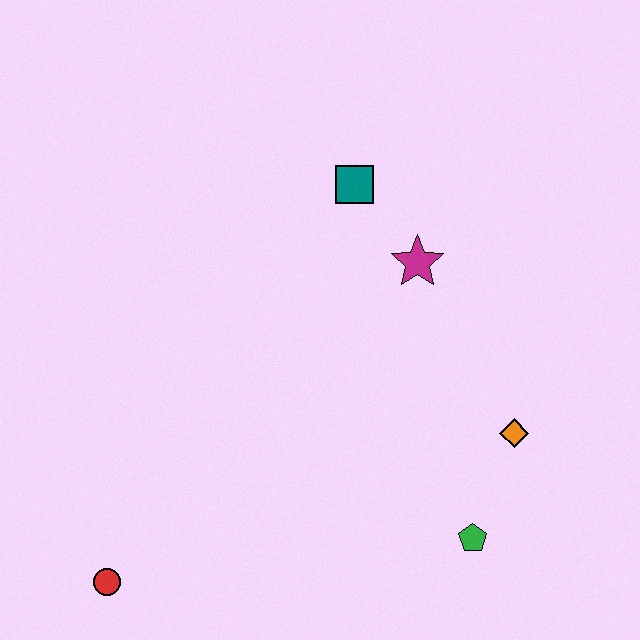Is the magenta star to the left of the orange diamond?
Yes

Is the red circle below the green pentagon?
Yes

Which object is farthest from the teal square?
The red circle is farthest from the teal square.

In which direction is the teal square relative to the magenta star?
The teal square is above the magenta star.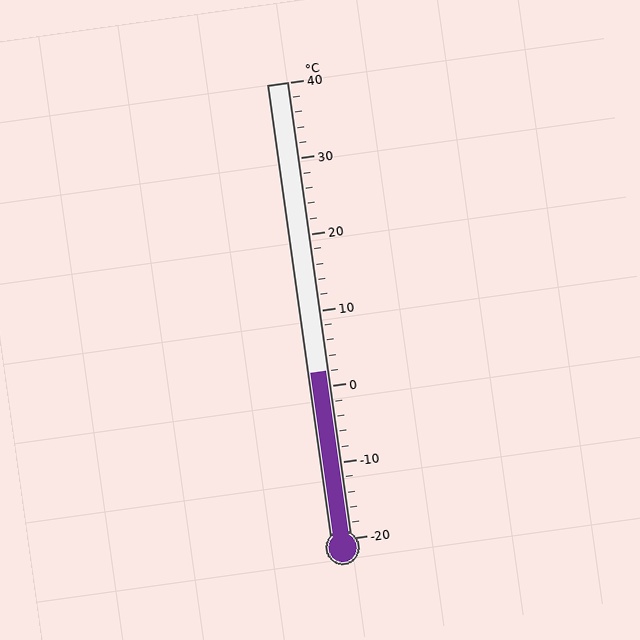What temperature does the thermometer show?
The thermometer shows approximately 2°C.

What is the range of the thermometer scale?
The thermometer scale ranges from -20°C to 40°C.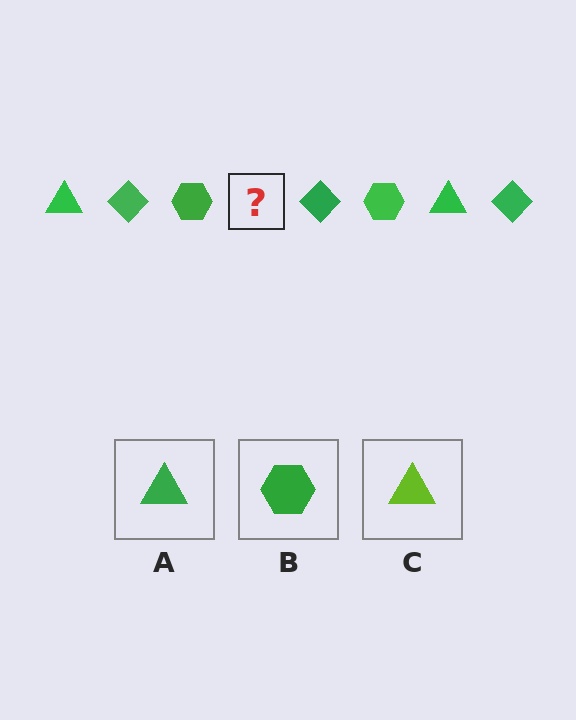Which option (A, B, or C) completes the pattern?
A.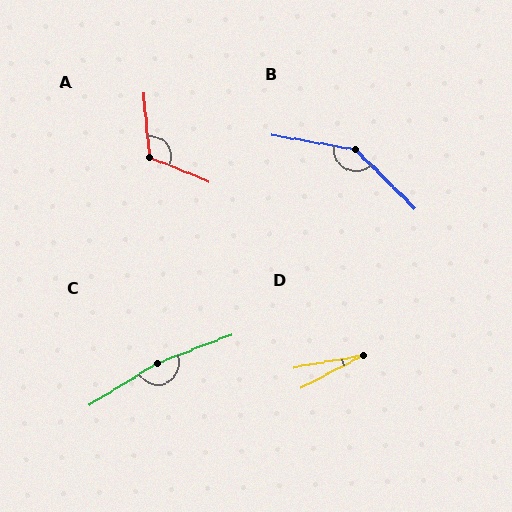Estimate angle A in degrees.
Approximately 117 degrees.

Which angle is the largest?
C, at approximately 169 degrees.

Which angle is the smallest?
D, at approximately 18 degrees.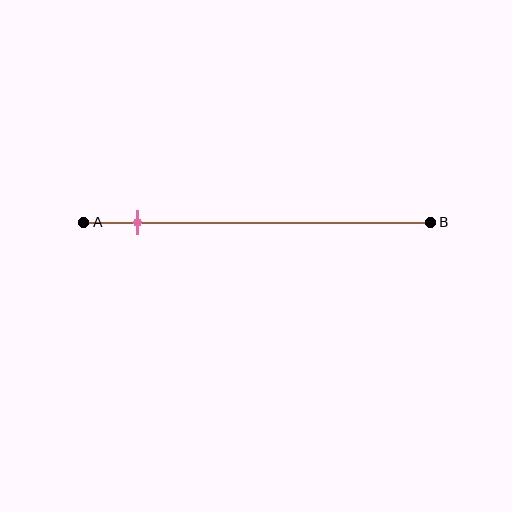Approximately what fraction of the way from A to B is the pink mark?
The pink mark is approximately 15% of the way from A to B.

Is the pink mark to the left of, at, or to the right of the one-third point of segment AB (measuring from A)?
The pink mark is to the left of the one-third point of segment AB.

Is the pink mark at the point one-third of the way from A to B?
No, the mark is at about 15% from A, not at the 33% one-third point.